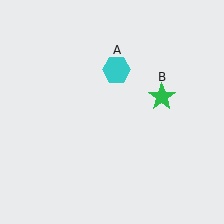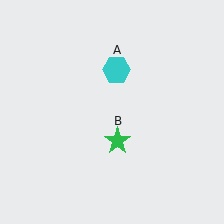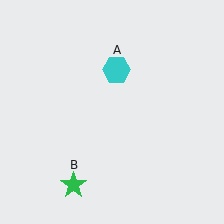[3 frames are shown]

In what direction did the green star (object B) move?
The green star (object B) moved down and to the left.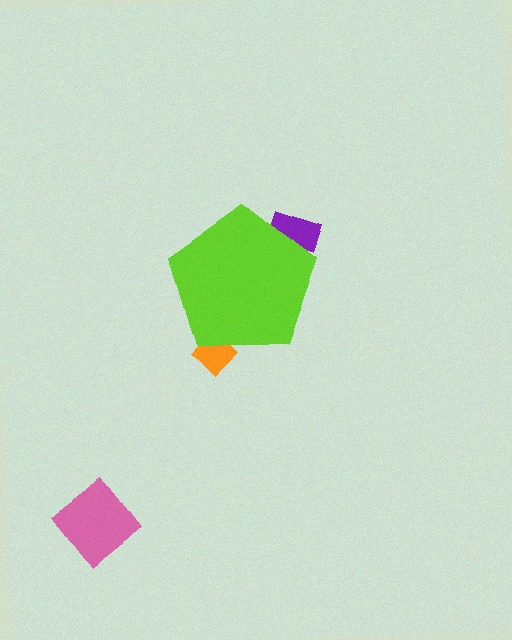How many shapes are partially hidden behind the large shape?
2 shapes are partially hidden.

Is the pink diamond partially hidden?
No, the pink diamond is fully visible.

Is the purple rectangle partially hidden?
Yes, the purple rectangle is partially hidden behind the lime pentagon.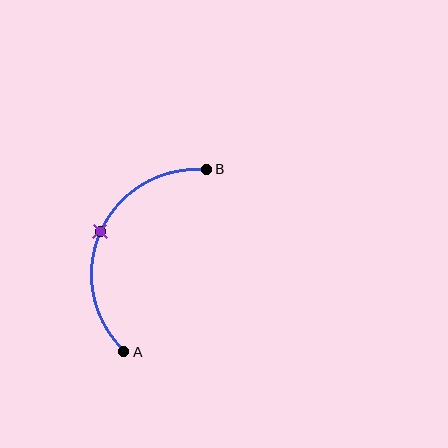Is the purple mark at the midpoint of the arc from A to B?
Yes. The purple mark lies on the arc at equal arc-length from both A and B — it is the arc midpoint.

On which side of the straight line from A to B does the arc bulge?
The arc bulges to the left of the straight line connecting A and B.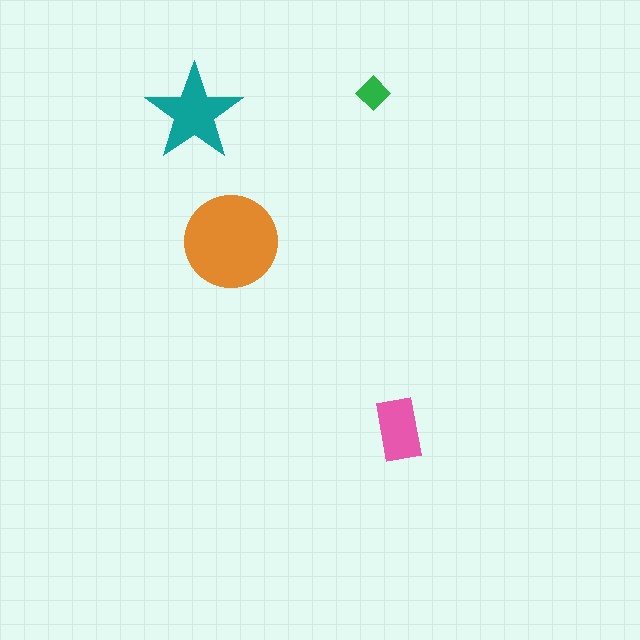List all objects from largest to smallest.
The orange circle, the teal star, the pink rectangle, the green diamond.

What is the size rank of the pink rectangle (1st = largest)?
3rd.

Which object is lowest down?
The pink rectangle is bottommost.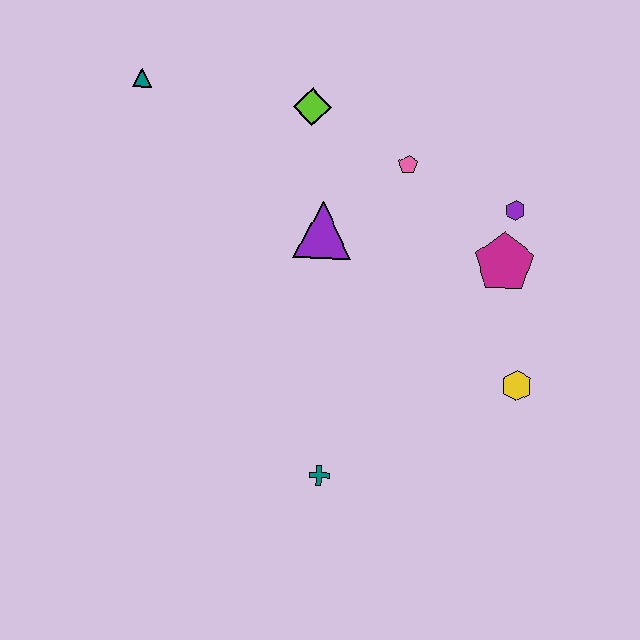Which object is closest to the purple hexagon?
The magenta pentagon is closest to the purple hexagon.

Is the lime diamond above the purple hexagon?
Yes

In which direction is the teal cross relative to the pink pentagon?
The teal cross is below the pink pentagon.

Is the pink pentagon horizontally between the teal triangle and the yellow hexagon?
Yes